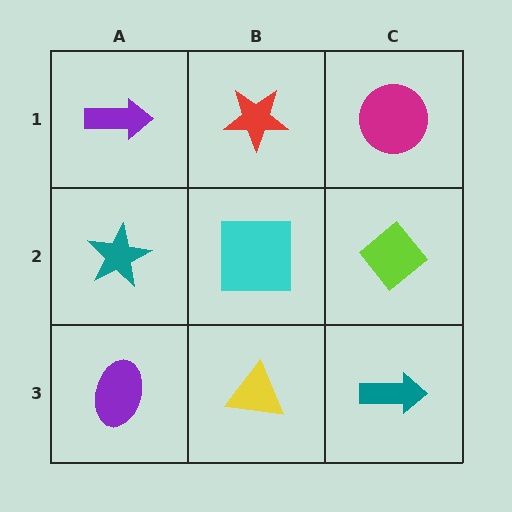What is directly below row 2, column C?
A teal arrow.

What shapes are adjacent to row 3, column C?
A lime diamond (row 2, column C), a yellow triangle (row 3, column B).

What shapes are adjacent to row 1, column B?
A cyan square (row 2, column B), a purple arrow (row 1, column A), a magenta circle (row 1, column C).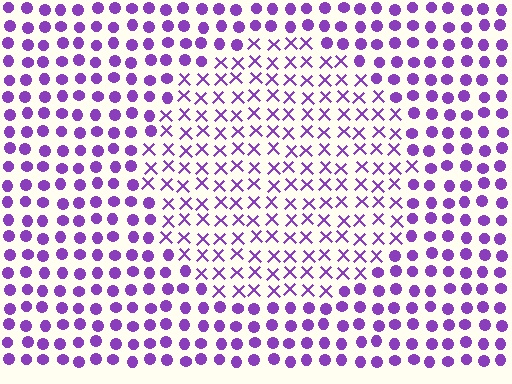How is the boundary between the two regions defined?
The boundary is defined by a change in element shape: X marks inside vs. circles outside. All elements share the same color and spacing.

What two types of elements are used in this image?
The image uses X marks inside the circle region and circles outside it.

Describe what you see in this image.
The image is filled with small purple elements arranged in a uniform grid. A circle-shaped region contains X marks, while the surrounding area contains circles. The boundary is defined purely by the change in element shape.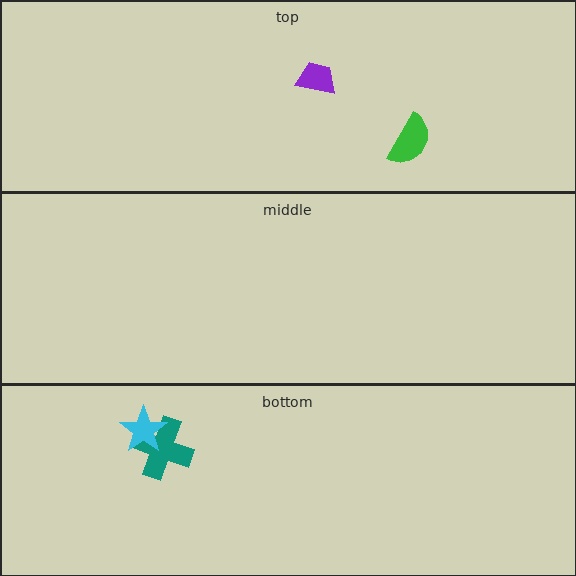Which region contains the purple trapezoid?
The top region.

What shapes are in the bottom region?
The teal cross, the cyan star.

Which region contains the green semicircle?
The top region.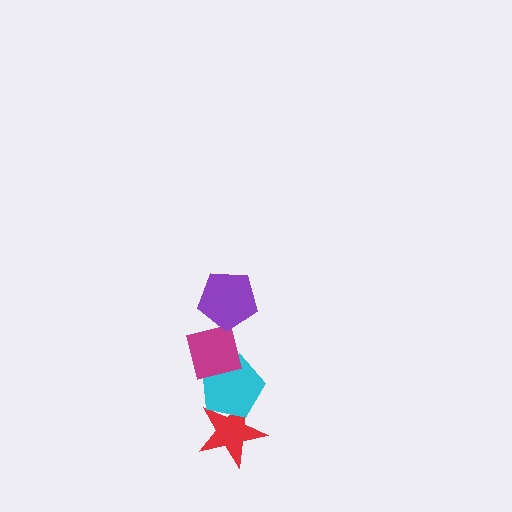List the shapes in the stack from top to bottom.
From top to bottom: the purple pentagon, the magenta square, the cyan pentagon, the red star.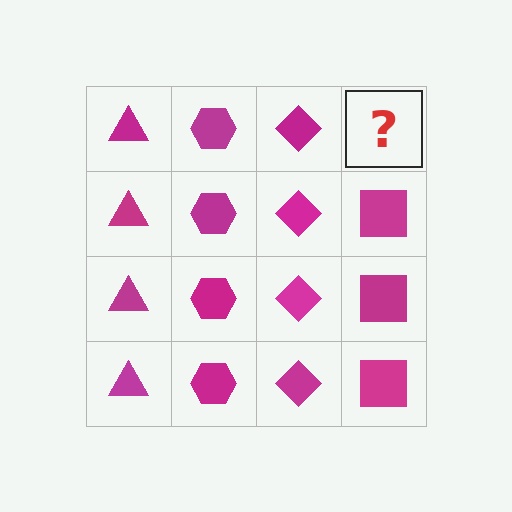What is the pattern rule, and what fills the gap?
The rule is that each column has a consistent shape. The gap should be filled with a magenta square.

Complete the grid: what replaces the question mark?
The question mark should be replaced with a magenta square.